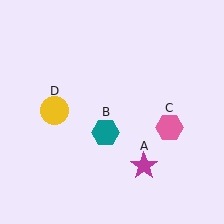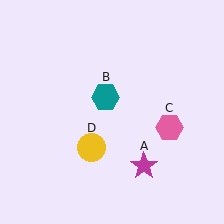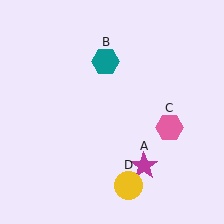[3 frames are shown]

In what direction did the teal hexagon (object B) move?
The teal hexagon (object B) moved up.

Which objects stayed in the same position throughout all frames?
Magenta star (object A) and pink hexagon (object C) remained stationary.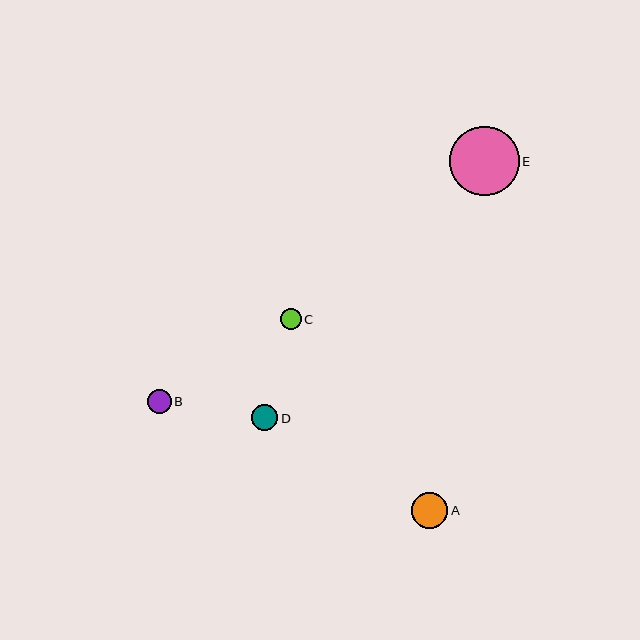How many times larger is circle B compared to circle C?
Circle B is approximately 1.1 times the size of circle C.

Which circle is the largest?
Circle E is the largest with a size of approximately 70 pixels.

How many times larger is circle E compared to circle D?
Circle E is approximately 2.7 times the size of circle D.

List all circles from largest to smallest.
From largest to smallest: E, A, D, B, C.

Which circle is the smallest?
Circle C is the smallest with a size of approximately 21 pixels.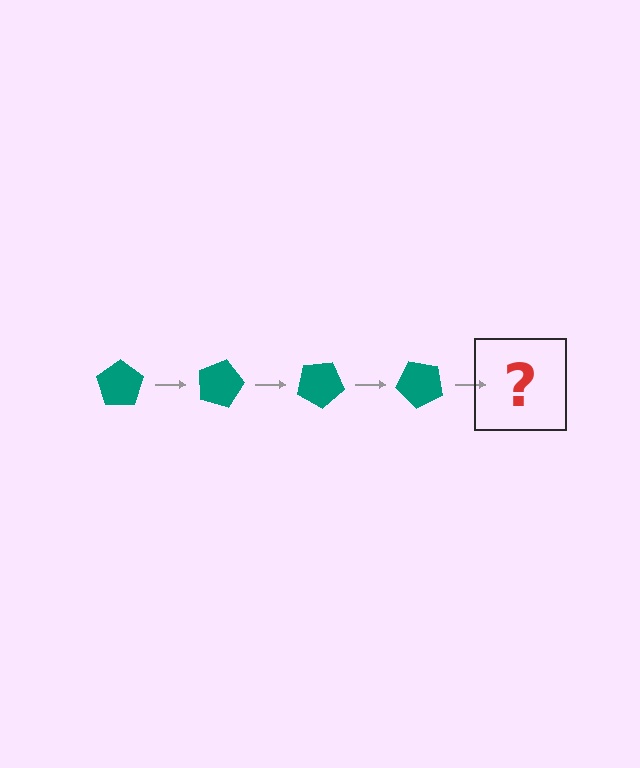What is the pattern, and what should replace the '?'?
The pattern is that the pentagon rotates 15 degrees each step. The '?' should be a teal pentagon rotated 60 degrees.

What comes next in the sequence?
The next element should be a teal pentagon rotated 60 degrees.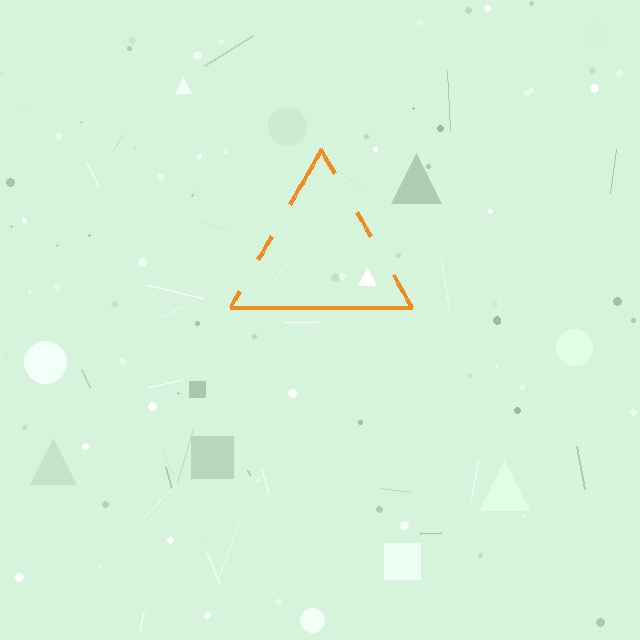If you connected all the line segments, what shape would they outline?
They would outline a triangle.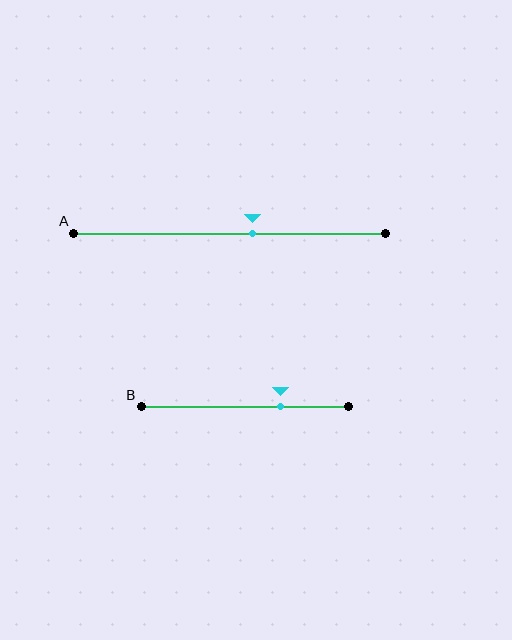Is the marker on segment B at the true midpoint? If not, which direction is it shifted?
No, the marker on segment B is shifted to the right by about 17% of the segment length.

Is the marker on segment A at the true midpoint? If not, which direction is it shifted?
No, the marker on segment A is shifted to the right by about 7% of the segment length.